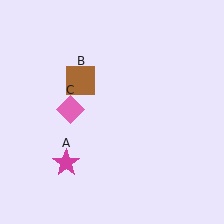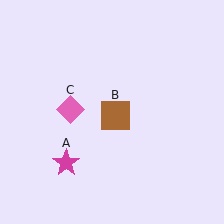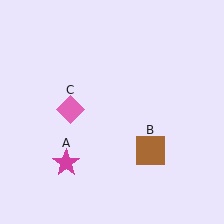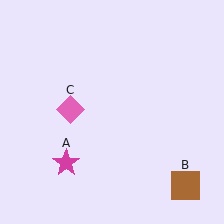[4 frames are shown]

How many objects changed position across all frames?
1 object changed position: brown square (object B).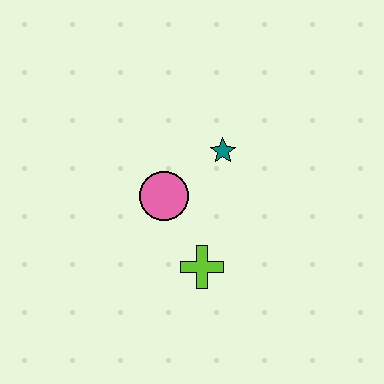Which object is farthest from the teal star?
The lime cross is farthest from the teal star.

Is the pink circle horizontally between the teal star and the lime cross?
No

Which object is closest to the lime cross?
The pink circle is closest to the lime cross.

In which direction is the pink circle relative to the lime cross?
The pink circle is above the lime cross.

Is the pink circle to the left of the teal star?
Yes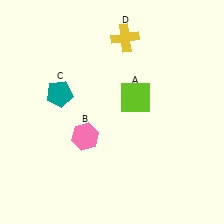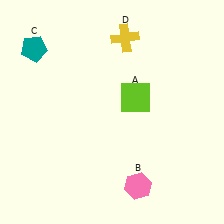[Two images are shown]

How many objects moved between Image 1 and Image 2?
2 objects moved between the two images.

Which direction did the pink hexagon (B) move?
The pink hexagon (B) moved right.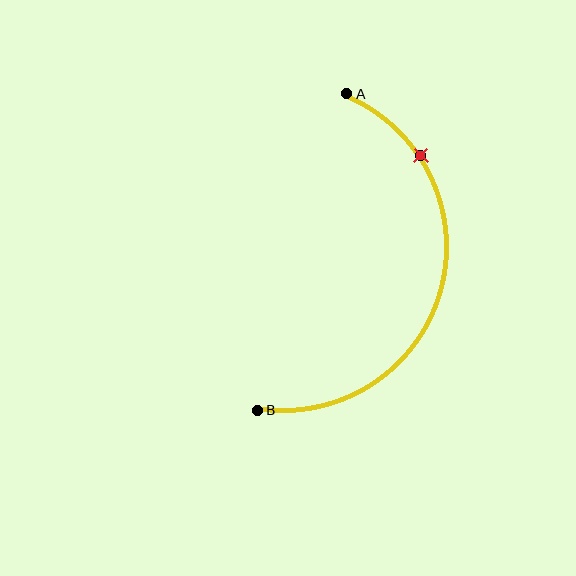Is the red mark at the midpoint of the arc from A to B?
No. The red mark lies on the arc but is closer to endpoint A. The arc midpoint would be at the point on the curve equidistant along the arc from both A and B.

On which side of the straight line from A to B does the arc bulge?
The arc bulges to the right of the straight line connecting A and B.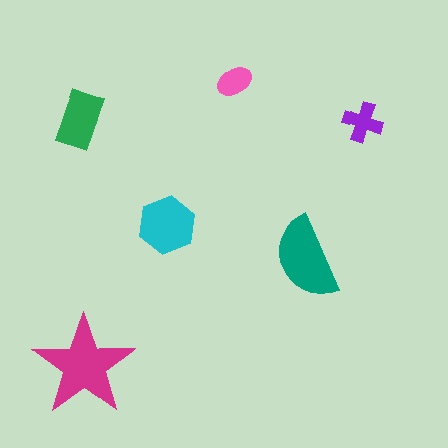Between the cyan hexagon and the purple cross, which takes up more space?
The cyan hexagon.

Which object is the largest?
The magenta star.